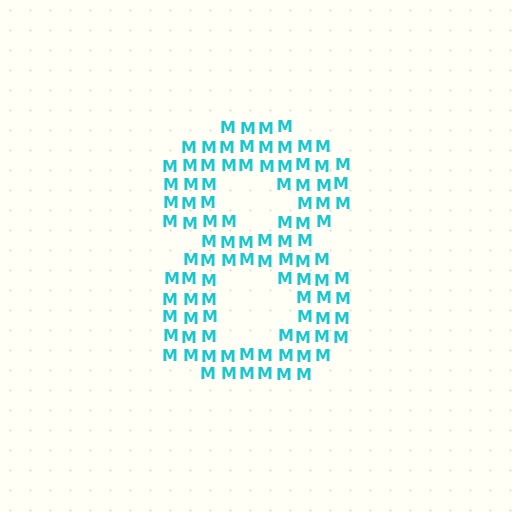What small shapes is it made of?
It is made of small letter M's.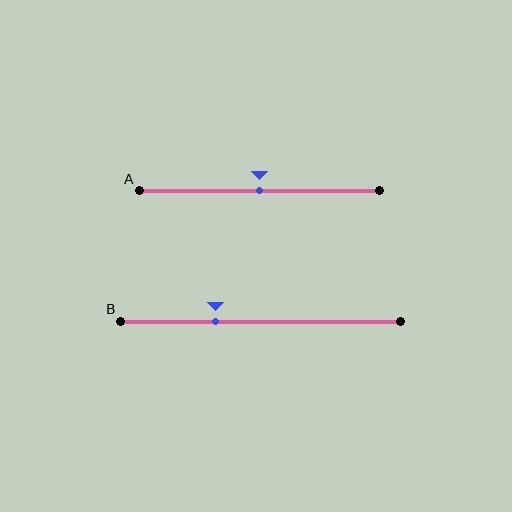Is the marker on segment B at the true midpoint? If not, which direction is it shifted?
No, the marker on segment B is shifted to the left by about 16% of the segment length.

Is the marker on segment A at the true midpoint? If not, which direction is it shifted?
Yes, the marker on segment A is at the true midpoint.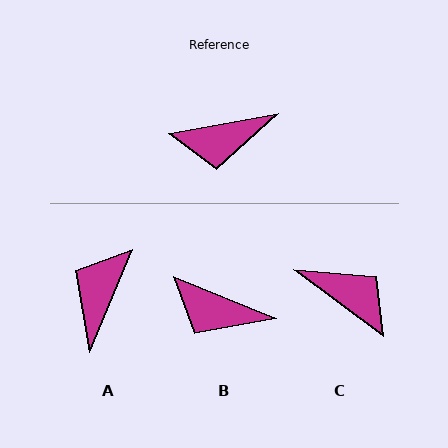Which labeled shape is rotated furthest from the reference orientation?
C, about 133 degrees away.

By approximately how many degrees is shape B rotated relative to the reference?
Approximately 32 degrees clockwise.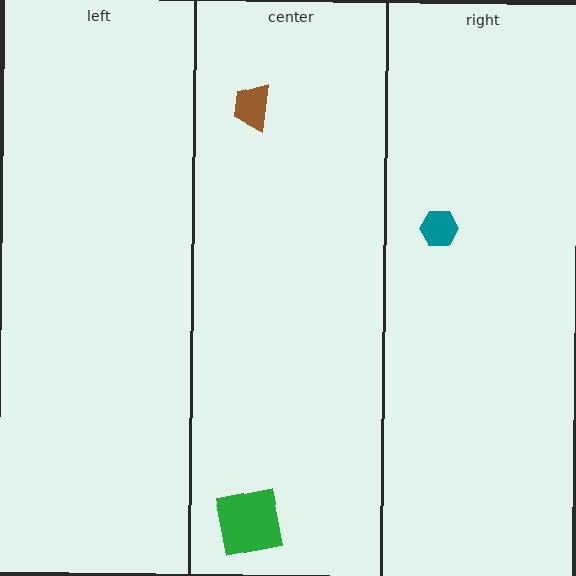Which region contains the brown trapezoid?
The center region.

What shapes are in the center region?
The green square, the brown trapezoid.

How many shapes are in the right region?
1.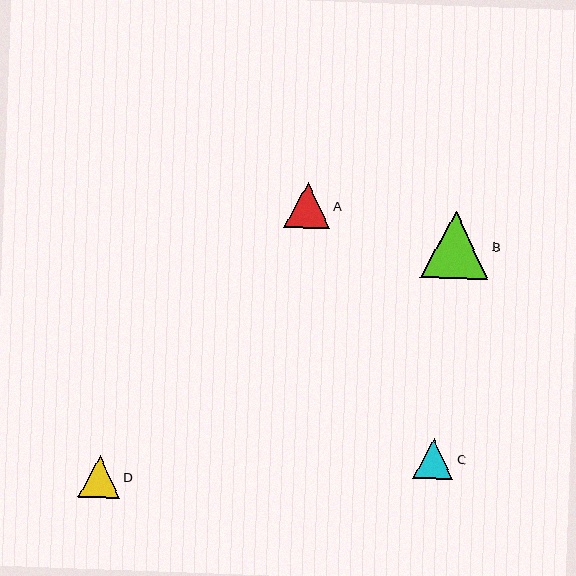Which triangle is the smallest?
Triangle C is the smallest with a size of approximately 40 pixels.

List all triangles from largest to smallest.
From largest to smallest: B, A, D, C.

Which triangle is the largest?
Triangle B is the largest with a size of approximately 68 pixels.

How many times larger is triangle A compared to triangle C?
Triangle A is approximately 1.1 times the size of triangle C.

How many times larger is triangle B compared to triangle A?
Triangle B is approximately 1.5 times the size of triangle A.